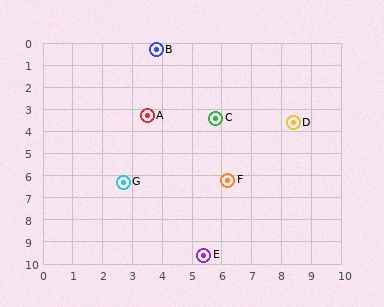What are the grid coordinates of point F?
Point F is at approximately (6.2, 6.2).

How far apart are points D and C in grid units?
Points D and C are about 2.6 grid units apart.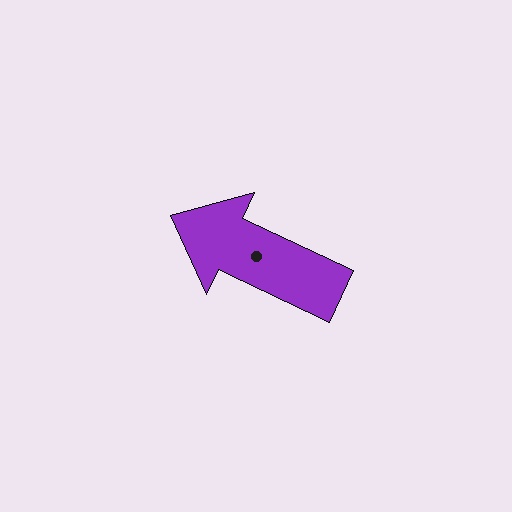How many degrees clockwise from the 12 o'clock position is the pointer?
Approximately 295 degrees.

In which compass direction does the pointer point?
Northwest.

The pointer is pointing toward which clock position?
Roughly 10 o'clock.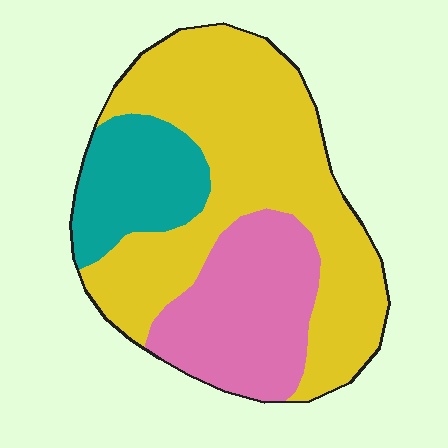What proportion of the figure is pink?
Pink takes up about one quarter (1/4) of the figure.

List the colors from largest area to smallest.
From largest to smallest: yellow, pink, teal.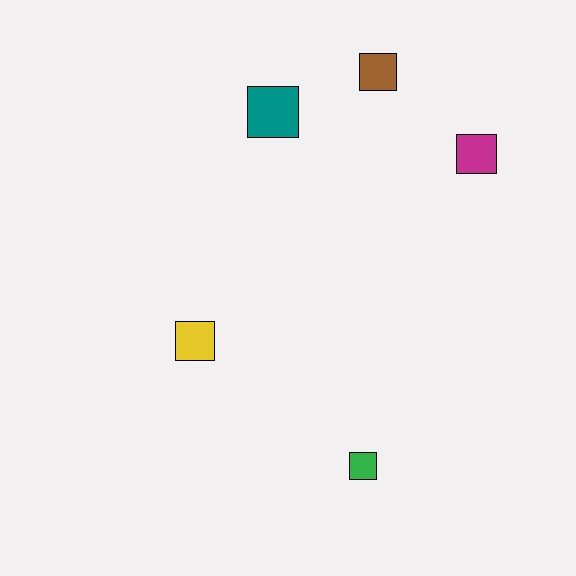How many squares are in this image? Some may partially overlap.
There are 5 squares.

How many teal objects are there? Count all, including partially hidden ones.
There is 1 teal object.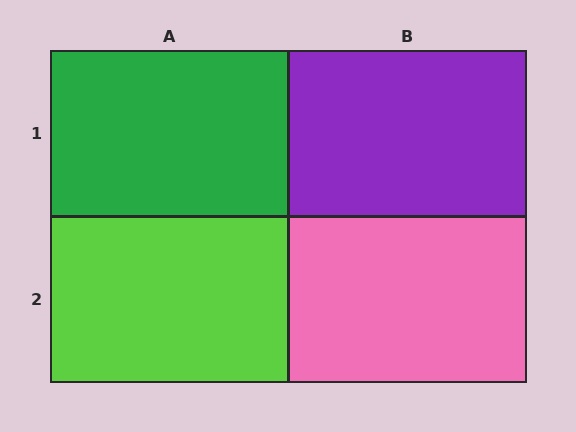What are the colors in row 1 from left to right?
Green, purple.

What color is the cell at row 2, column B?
Pink.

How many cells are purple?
1 cell is purple.